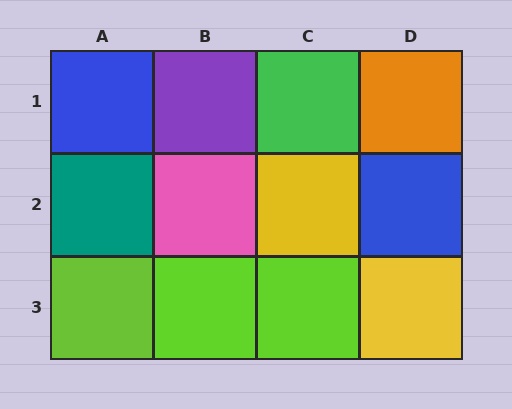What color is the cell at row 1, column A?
Blue.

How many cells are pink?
1 cell is pink.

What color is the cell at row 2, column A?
Teal.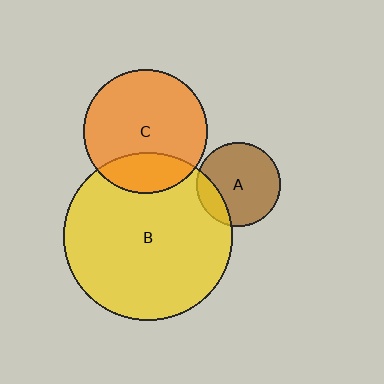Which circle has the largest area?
Circle B (yellow).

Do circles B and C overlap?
Yes.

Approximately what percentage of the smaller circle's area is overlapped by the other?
Approximately 25%.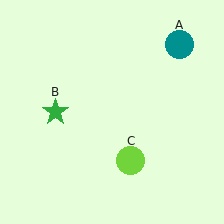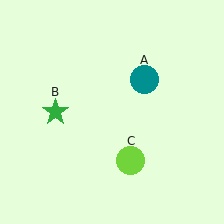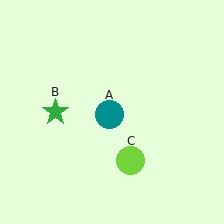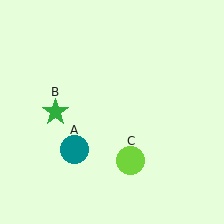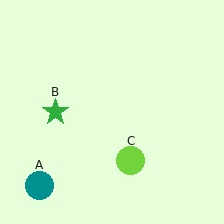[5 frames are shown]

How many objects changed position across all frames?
1 object changed position: teal circle (object A).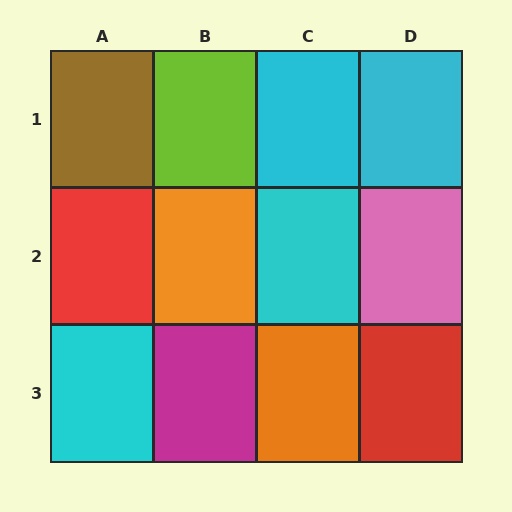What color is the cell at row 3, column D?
Red.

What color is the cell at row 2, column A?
Red.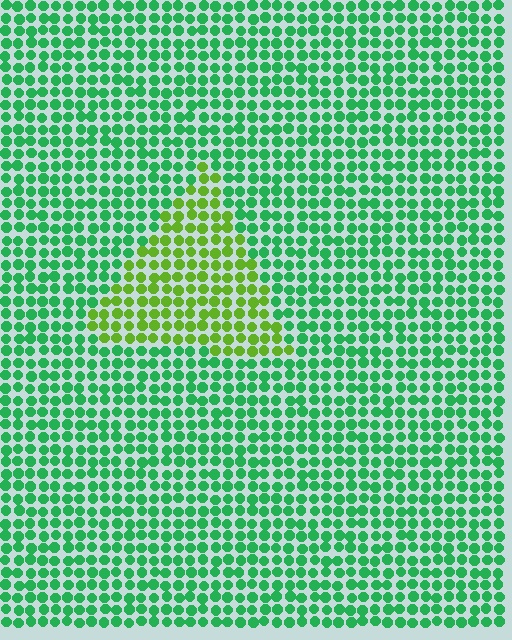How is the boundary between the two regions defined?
The boundary is defined purely by a slight shift in hue (about 47 degrees). Spacing, size, and orientation are identical on both sides.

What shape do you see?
I see a triangle.